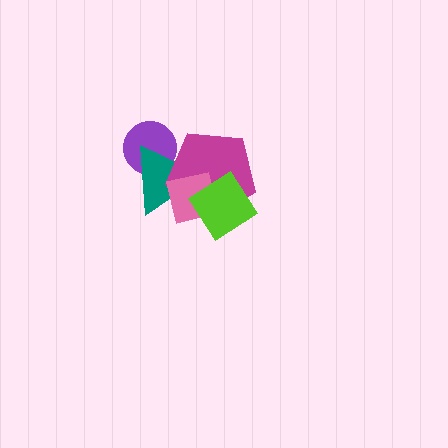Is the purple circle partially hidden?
Yes, it is partially covered by another shape.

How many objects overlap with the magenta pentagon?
3 objects overlap with the magenta pentagon.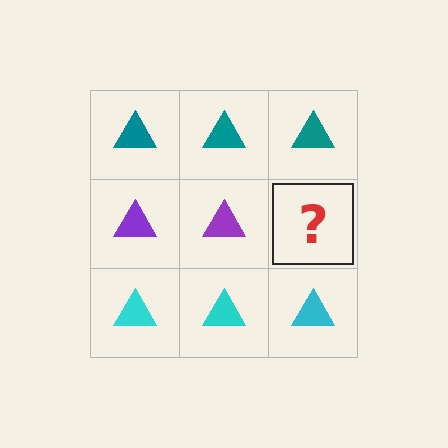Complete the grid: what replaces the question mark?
The question mark should be replaced with a purple triangle.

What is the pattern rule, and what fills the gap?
The rule is that each row has a consistent color. The gap should be filled with a purple triangle.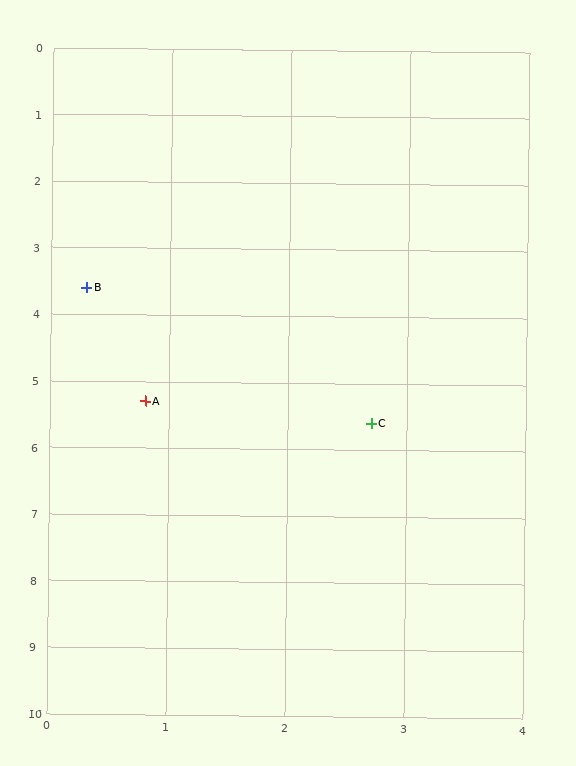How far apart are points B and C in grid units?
Points B and C are about 3.1 grid units apart.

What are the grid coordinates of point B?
Point B is at approximately (0.3, 3.6).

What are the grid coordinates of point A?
Point A is at approximately (0.8, 5.3).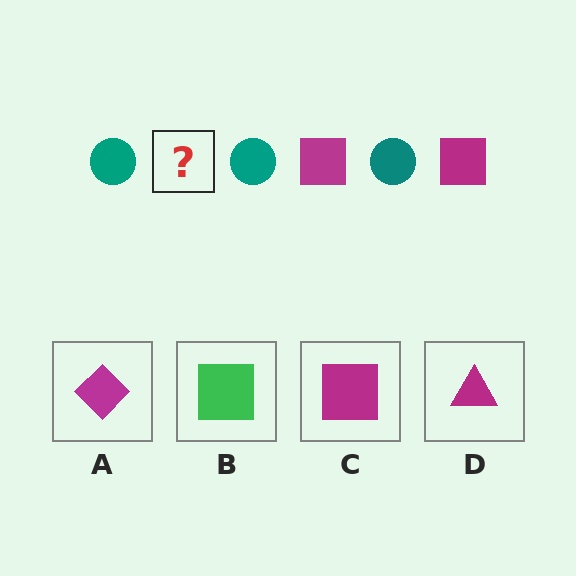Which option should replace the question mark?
Option C.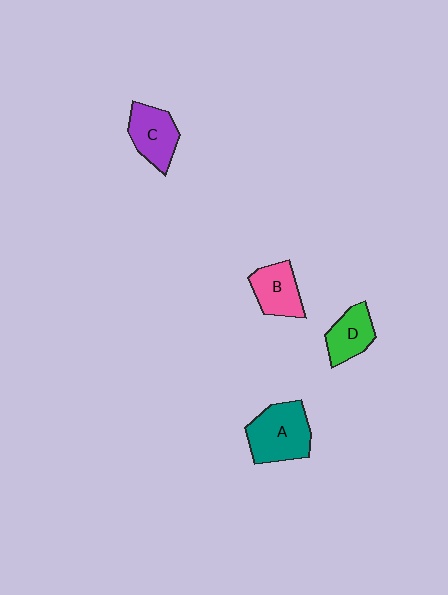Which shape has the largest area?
Shape A (teal).